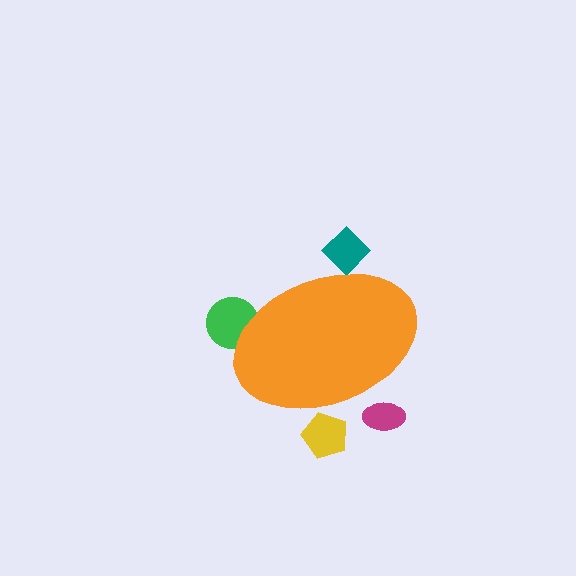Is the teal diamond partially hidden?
Yes, the teal diamond is partially hidden behind the orange ellipse.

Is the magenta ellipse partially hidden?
Yes, the magenta ellipse is partially hidden behind the orange ellipse.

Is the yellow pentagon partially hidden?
Yes, the yellow pentagon is partially hidden behind the orange ellipse.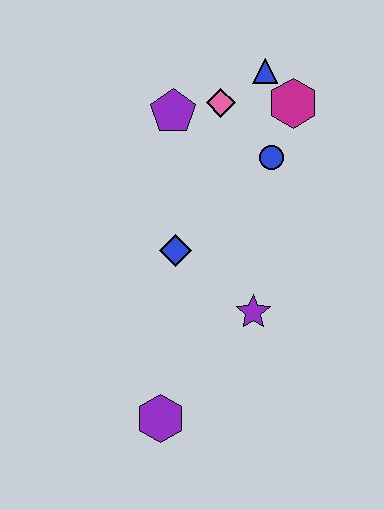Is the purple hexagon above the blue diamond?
No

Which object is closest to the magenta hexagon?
The blue triangle is closest to the magenta hexagon.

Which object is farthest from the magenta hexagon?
The purple hexagon is farthest from the magenta hexagon.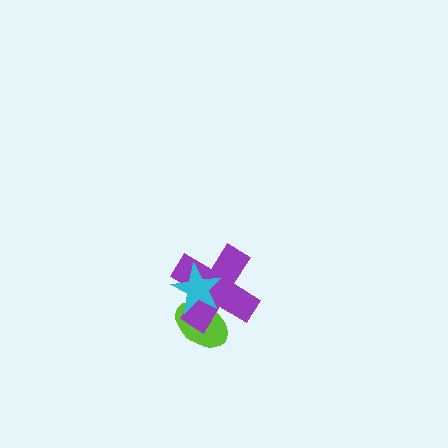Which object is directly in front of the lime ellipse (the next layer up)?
The purple cross is directly in front of the lime ellipse.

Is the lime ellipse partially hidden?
Yes, it is partially covered by another shape.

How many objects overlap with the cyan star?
2 objects overlap with the cyan star.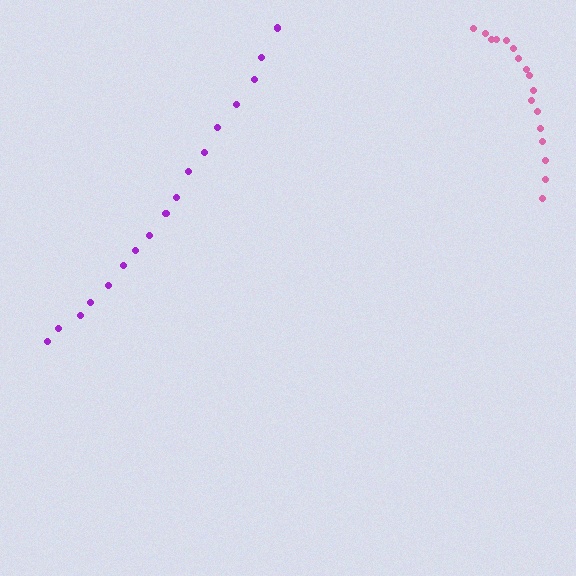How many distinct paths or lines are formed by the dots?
There are 2 distinct paths.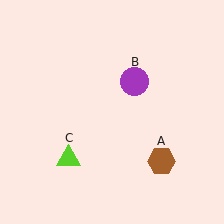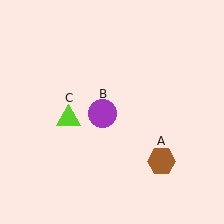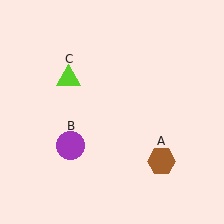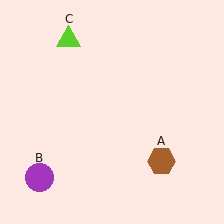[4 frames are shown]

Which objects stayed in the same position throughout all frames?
Brown hexagon (object A) remained stationary.